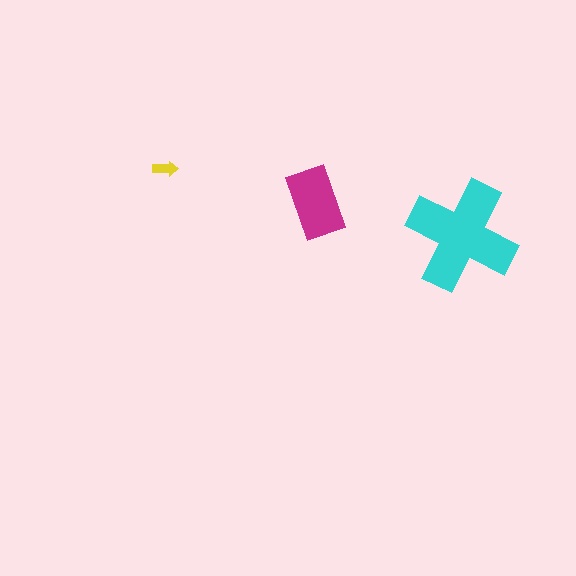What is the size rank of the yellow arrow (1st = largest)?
3rd.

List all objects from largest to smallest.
The cyan cross, the magenta rectangle, the yellow arrow.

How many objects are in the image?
There are 3 objects in the image.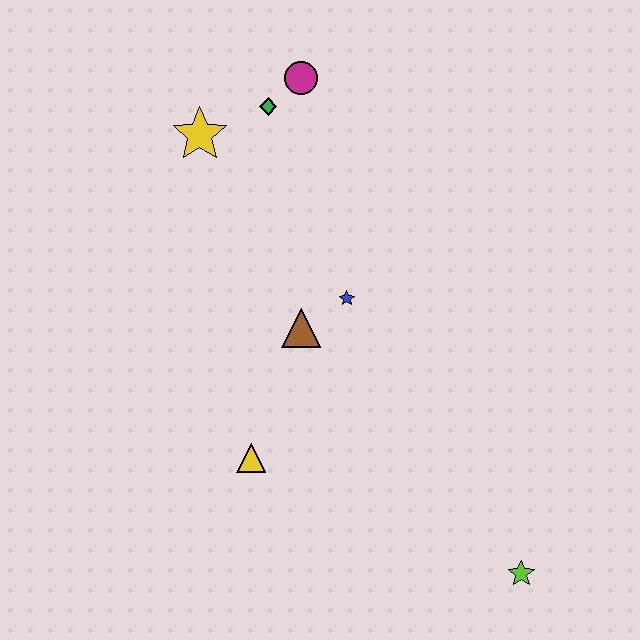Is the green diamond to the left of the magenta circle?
Yes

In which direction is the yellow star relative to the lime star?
The yellow star is above the lime star.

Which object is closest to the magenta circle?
The green diamond is closest to the magenta circle.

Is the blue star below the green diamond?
Yes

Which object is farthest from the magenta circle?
The lime star is farthest from the magenta circle.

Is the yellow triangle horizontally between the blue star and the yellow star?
Yes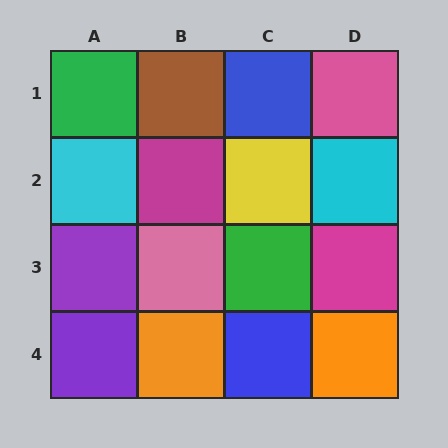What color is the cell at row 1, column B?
Brown.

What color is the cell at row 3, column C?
Green.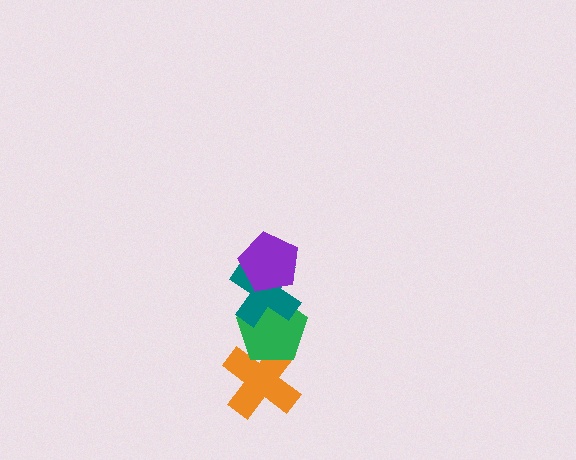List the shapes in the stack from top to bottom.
From top to bottom: the purple pentagon, the teal cross, the green pentagon, the orange cross.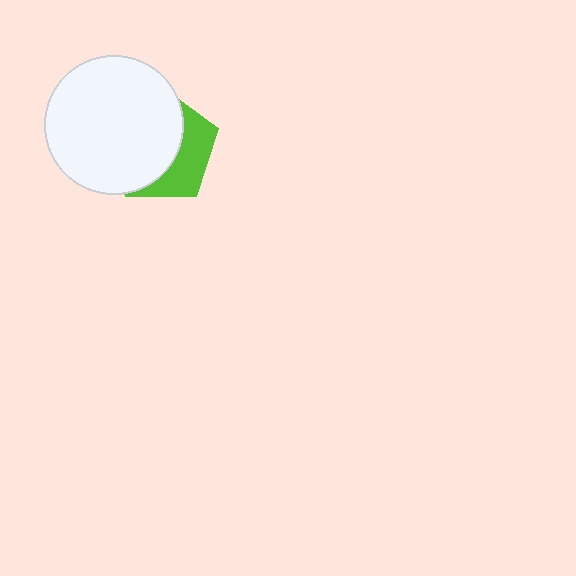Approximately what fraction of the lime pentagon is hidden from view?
Roughly 63% of the lime pentagon is hidden behind the white circle.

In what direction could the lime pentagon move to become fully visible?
The lime pentagon could move right. That would shift it out from behind the white circle entirely.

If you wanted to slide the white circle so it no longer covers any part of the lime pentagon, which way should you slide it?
Slide it left — that is the most direct way to separate the two shapes.